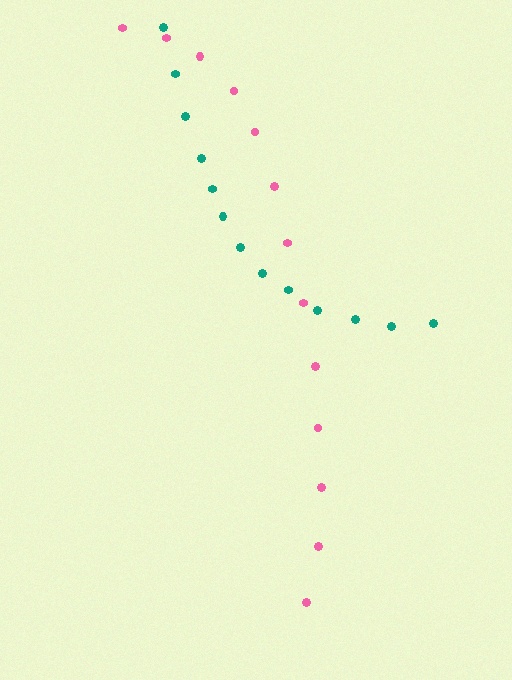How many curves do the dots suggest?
There are 2 distinct paths.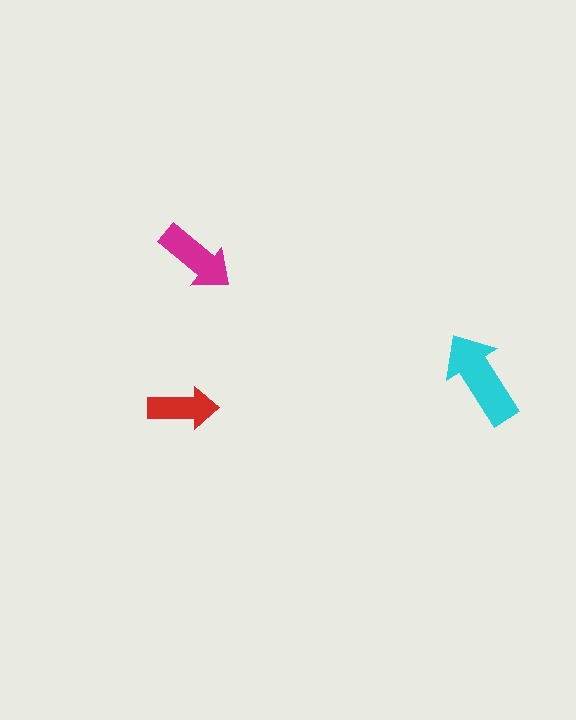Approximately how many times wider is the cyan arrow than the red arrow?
About 1.5 times wider.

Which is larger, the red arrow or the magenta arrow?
The magenta one.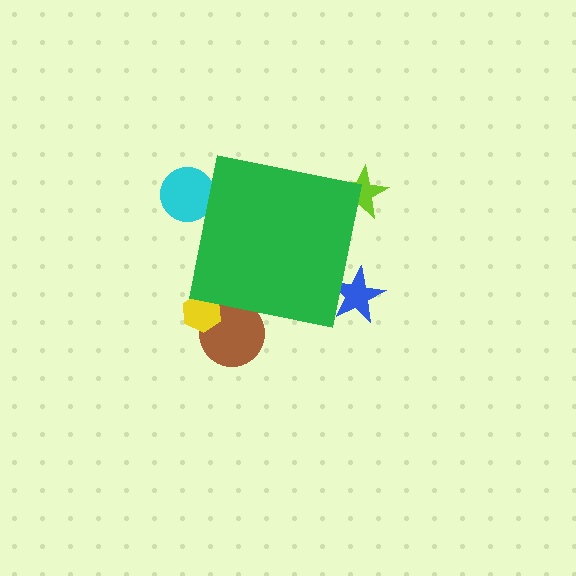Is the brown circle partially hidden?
Yes, the brown circle is partially hidden behind the green square.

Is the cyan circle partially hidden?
Yes, the cyan circle is partially hidden behind the green square.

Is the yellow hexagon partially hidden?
Yes, the yellow hexagon is partially hidden behind the green square.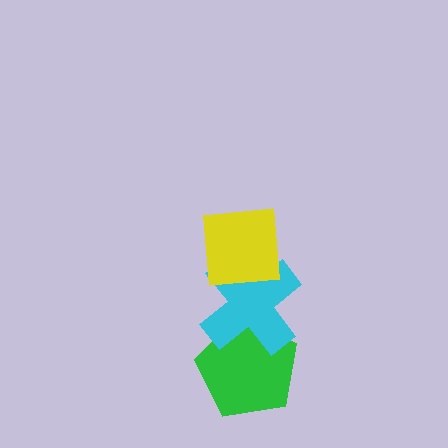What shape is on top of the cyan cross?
The yellow square is on top of the cyan cross.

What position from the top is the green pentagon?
The green pentagon is 3rd from the top.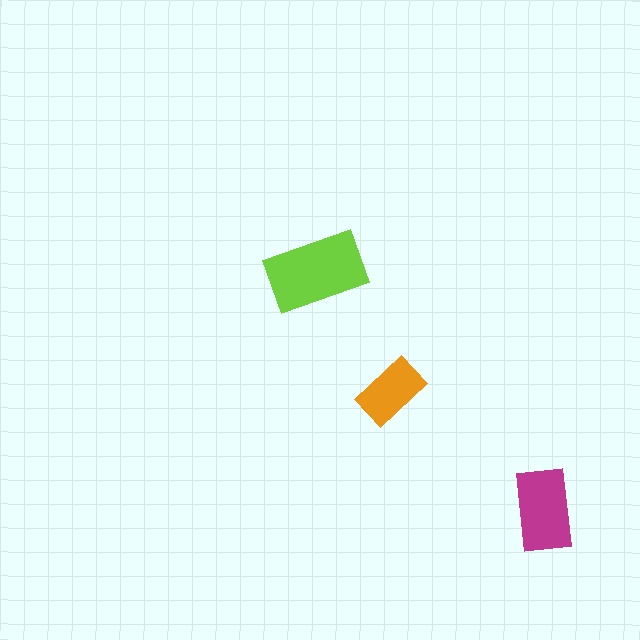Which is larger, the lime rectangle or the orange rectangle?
The lime one.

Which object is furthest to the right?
The magenta rectangle is rightmost.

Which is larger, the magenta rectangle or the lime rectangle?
The lime one.